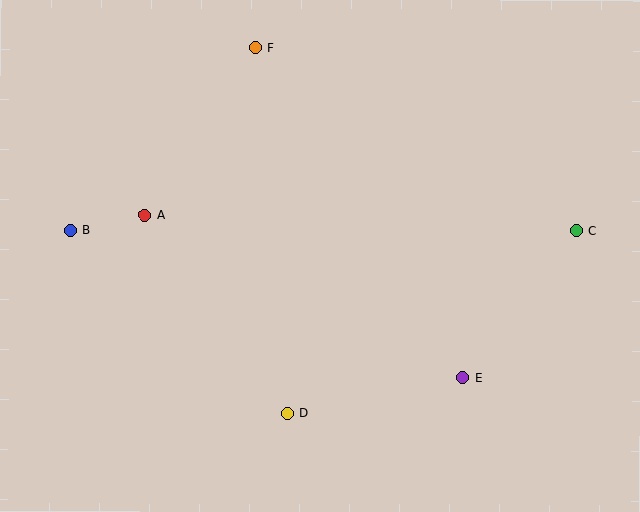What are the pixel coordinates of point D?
Point D is at (287, 413).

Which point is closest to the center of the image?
Point D at (287, 413) is closest to the center.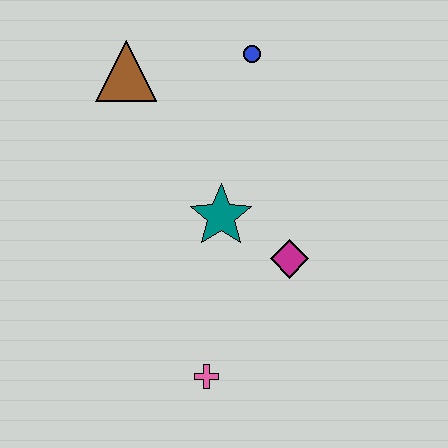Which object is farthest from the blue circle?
The pink cross is farthest from the blue circle.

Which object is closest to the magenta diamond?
The teal star is closest to the magenta diamond.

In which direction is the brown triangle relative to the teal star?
The brown triangle is above the teal star.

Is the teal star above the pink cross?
Yes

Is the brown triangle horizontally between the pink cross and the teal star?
No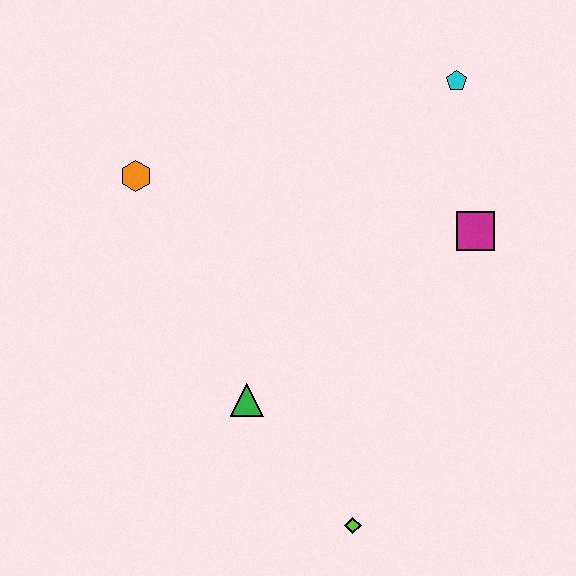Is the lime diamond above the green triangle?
No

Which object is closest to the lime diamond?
The green triangle is closest to the lime diamond.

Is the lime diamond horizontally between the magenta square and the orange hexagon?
Yes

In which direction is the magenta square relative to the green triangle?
The magenta square is to the right of the green triangle.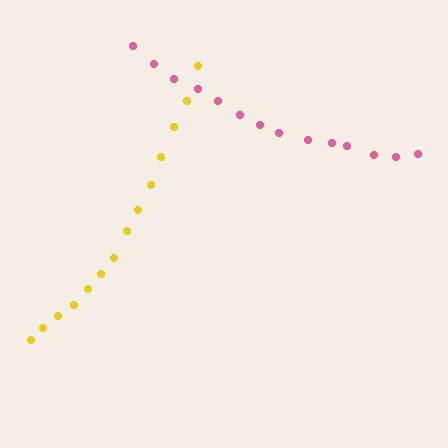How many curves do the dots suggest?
There are 2 distinct paths.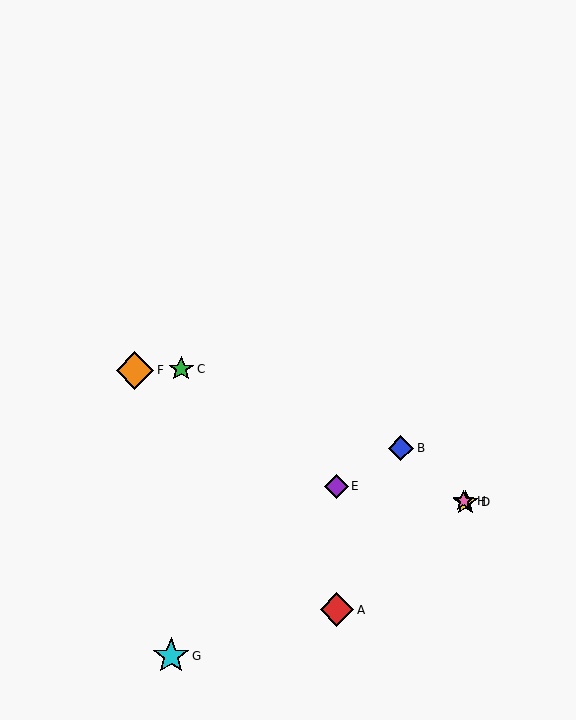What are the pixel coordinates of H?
Object H is at (464, 501).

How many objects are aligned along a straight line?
3 objects (B, D, H) are aligned along a straight line.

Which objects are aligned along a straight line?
Objects B, D, H are aligned along a straight line.